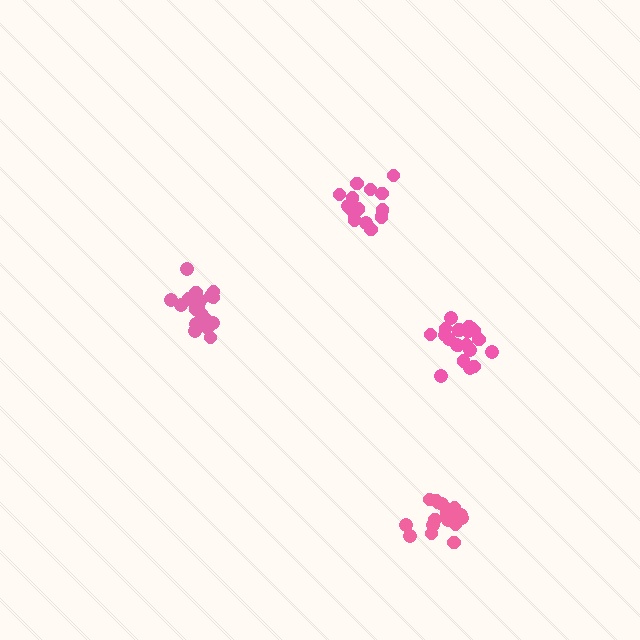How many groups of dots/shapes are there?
There are 4 groups.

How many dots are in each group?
Group 1: 21 dots, Group 2: 19 dots, Group 3: 18 dots, Group 4: 15 dots (73 total).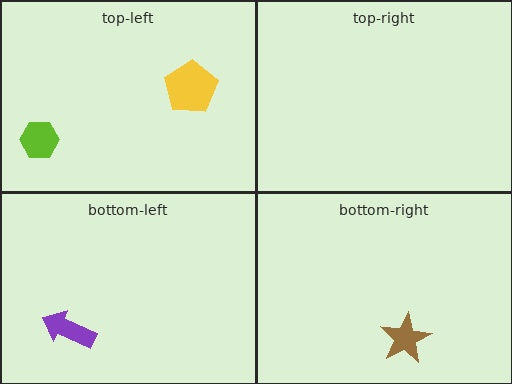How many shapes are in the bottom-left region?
1.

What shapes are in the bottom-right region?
The brown star.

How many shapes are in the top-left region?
2.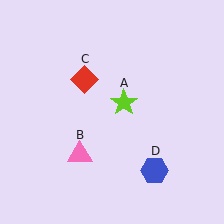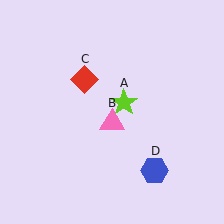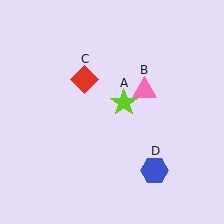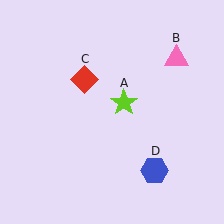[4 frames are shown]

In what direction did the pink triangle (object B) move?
The pink triangle (object B) moved up and to the right.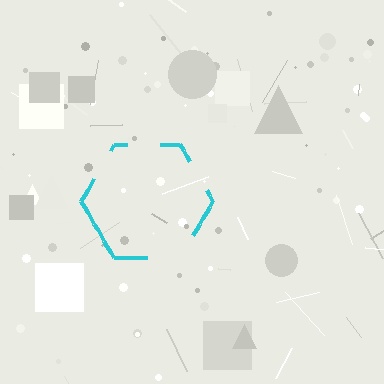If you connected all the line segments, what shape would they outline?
They would outline a hexagon.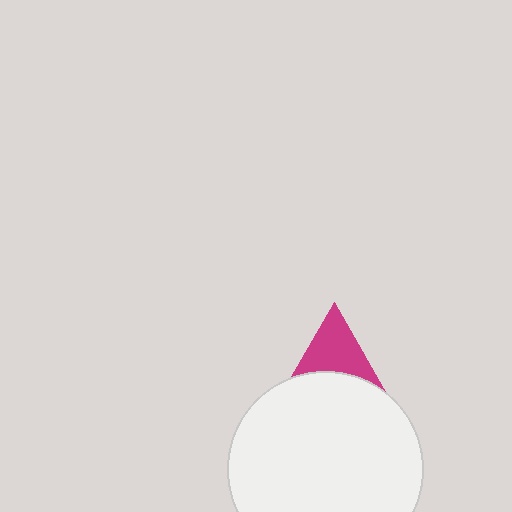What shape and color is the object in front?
The object in front is a white circle.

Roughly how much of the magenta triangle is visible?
A small part of it is visible (roughly 40%).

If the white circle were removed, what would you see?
You would see the complete magenta triangle.